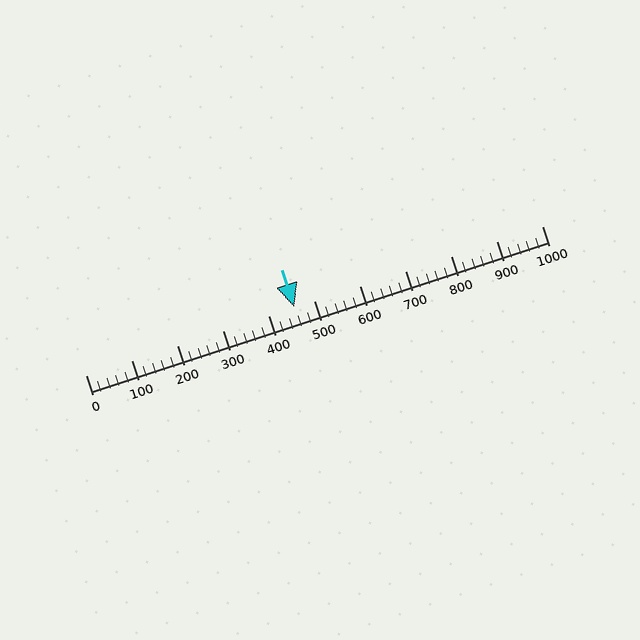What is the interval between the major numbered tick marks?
The major tick marks are spaced 100 units apart.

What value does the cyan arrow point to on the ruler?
The cyan arrow points to approximately 456.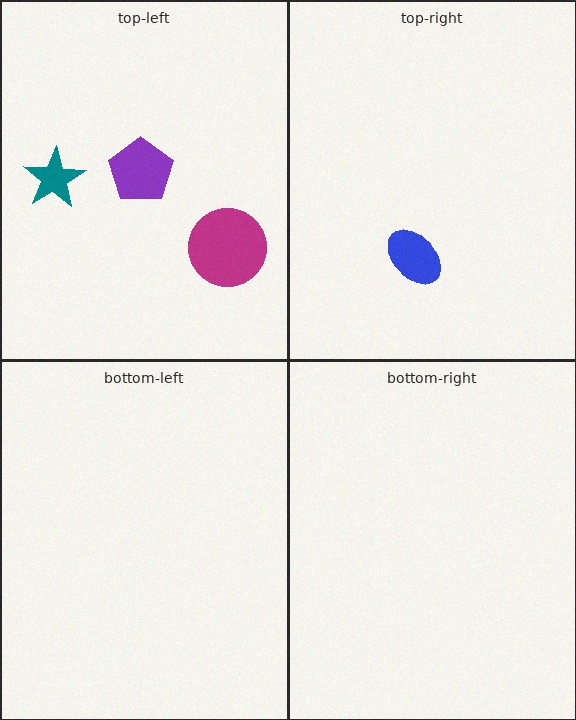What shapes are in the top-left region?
The teal star, the purple pentagon, the magenta circle.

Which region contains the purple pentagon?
The top-left region.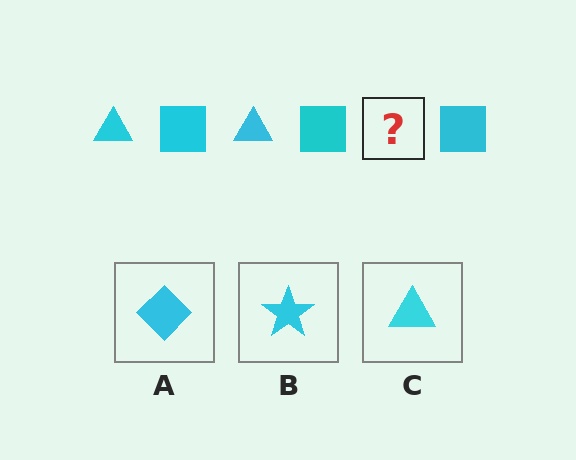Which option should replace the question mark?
Option C.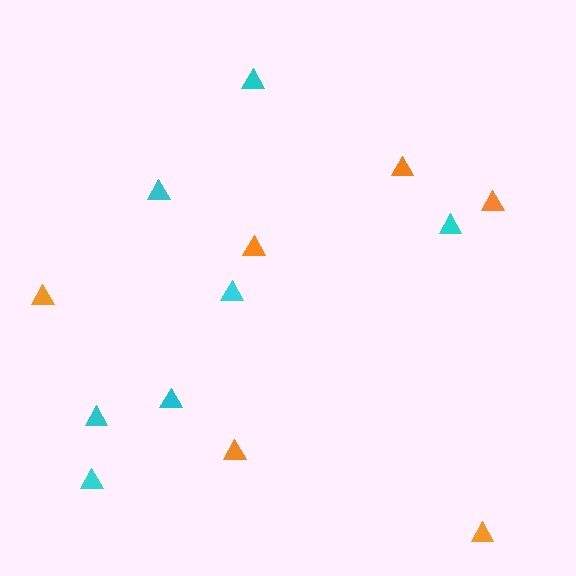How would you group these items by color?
There are 2 groups: one group of cyan triangles (7) and one group of orange triangles (6).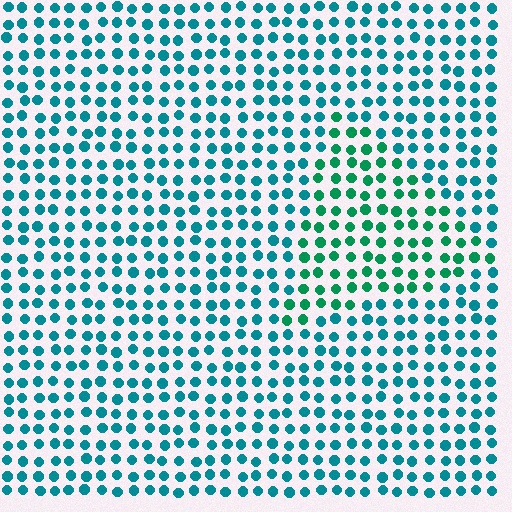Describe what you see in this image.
The image is filled with small teal elements in a uniform arrangement. A triangle-shaped region is visible where the elements are tinted to a slightly different hue, forming a subtle color boundary.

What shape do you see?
I see a triangle.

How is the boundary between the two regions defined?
The boundary is defined purely by a slight shift in hue (about 31 degrees). Spacing, size, and orientation are identical on both sides.